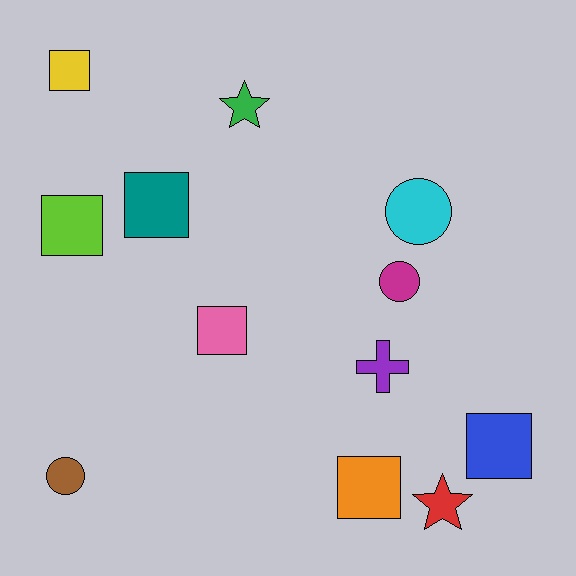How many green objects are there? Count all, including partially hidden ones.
There is 1 green object.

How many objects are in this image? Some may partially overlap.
There are 12 objects.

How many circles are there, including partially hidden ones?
There are 3 circles.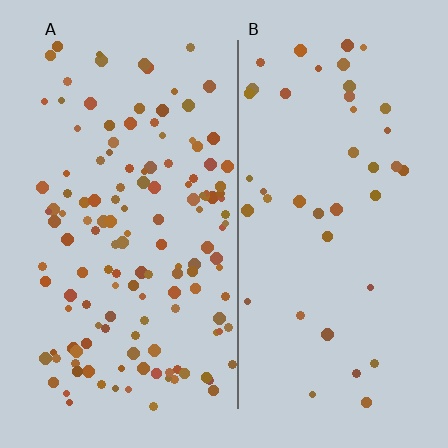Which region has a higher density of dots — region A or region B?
A (the left).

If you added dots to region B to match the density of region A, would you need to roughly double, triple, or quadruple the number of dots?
Approximately triple.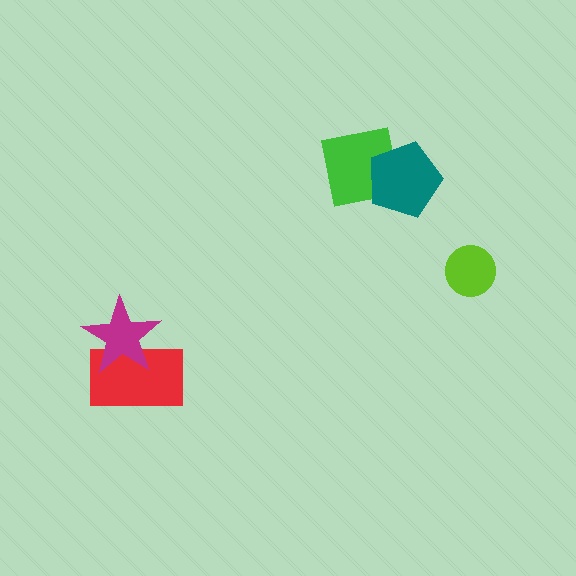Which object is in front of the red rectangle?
The magenta star is in front of the red rectangle.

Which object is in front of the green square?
The teal pentagon is in front of the green square.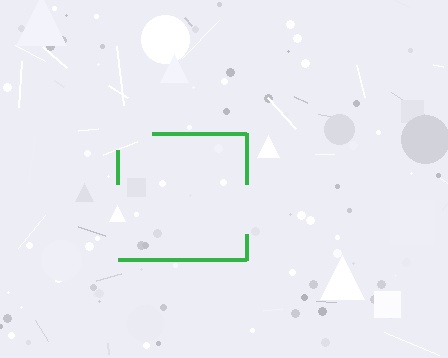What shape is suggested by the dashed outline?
The dashed outline suggests a square.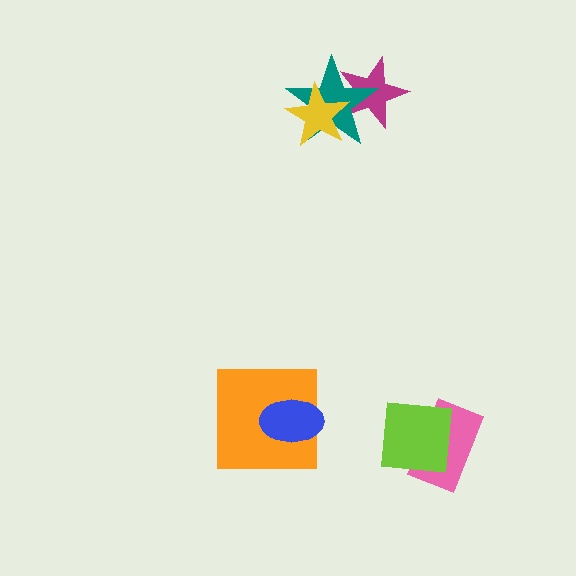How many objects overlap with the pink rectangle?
1 object overlaps with the pink rectangle.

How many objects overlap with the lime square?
1 object overlaps with the lime square.